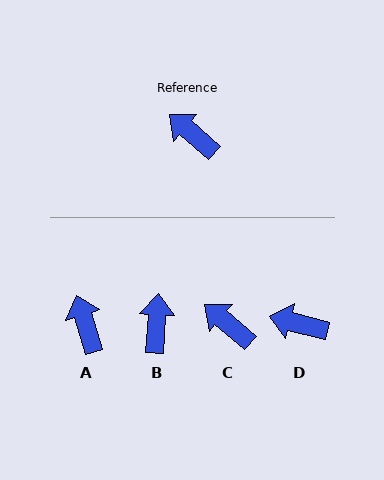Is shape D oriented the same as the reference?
No, it is off by about 26 degrees.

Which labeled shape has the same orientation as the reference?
C.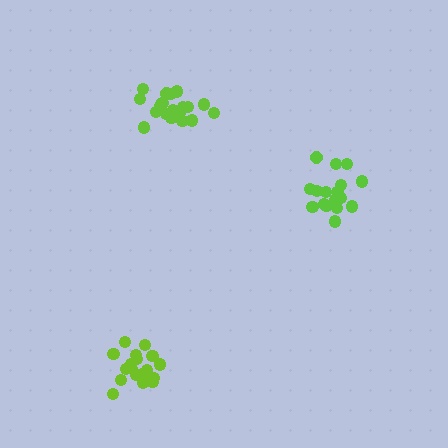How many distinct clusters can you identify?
There are 3 distinct clusters.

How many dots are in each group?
Group 1: 17 dots, Group 2: 20 dots, Group 3: 18 dots (55 total).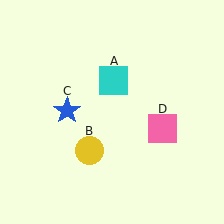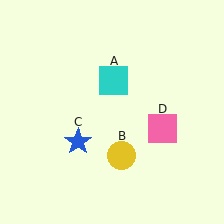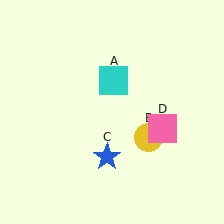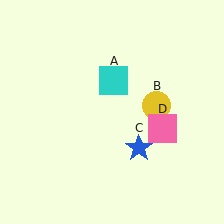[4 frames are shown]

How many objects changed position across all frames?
2 objects changed position: yellow circle (object B), blue star (object C).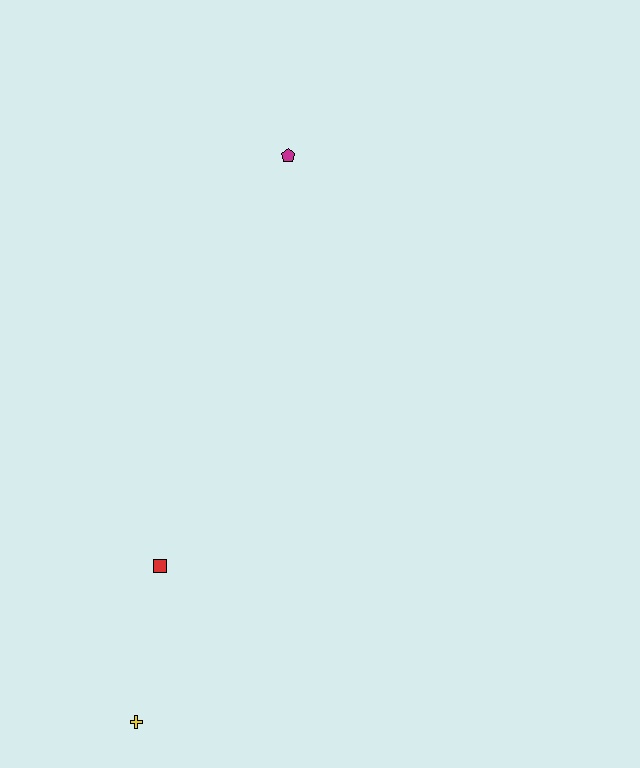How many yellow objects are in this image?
There is 1 yellow object.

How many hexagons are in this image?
There are no hexagons.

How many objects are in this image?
There are 3 objects.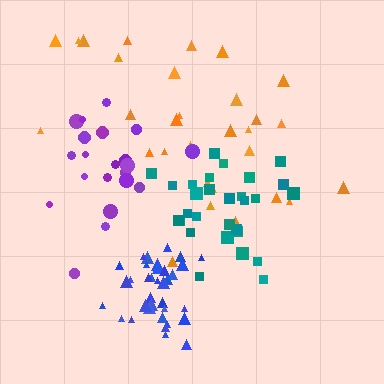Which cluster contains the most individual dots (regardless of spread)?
Blue (35).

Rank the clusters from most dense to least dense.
blue, teal, purple, orange.